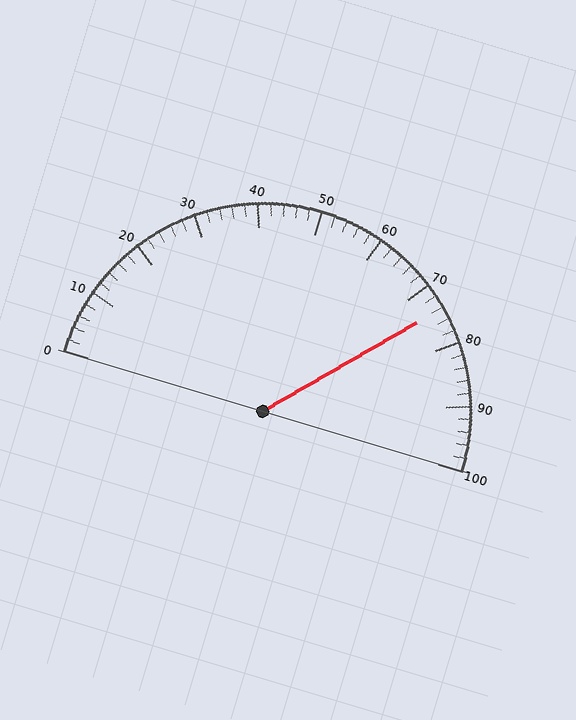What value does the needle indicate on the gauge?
The needle indicates approximately 74.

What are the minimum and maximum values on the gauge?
The gauge ranges from 0 to 100.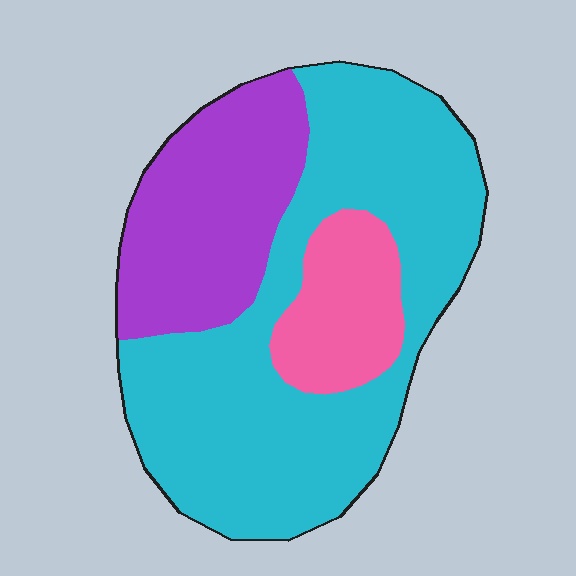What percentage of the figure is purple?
Purple takes up between a quarter and a half of the figure.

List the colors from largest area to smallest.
From largest to smallest: cyan, purple, pink.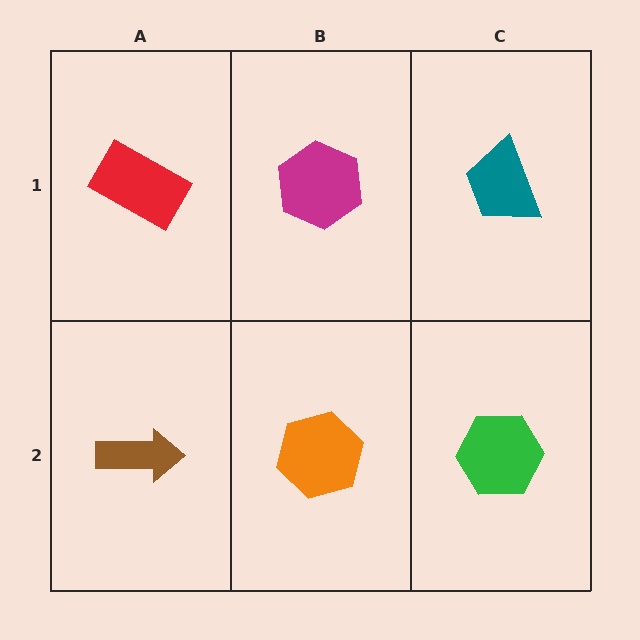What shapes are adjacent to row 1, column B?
An orange hexagon (row 2, column B), a red rectangle (row 1, column A), a teal trapezoid (row 1, column C).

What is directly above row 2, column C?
A teal trapezoid.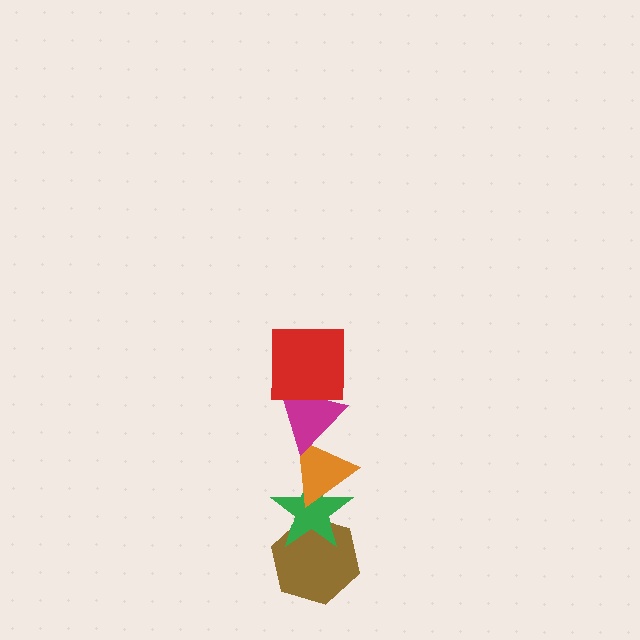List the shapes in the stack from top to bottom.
From top to bottom: the red square, the magenta triangle, the orange triangle, the green star, the brown hexagon.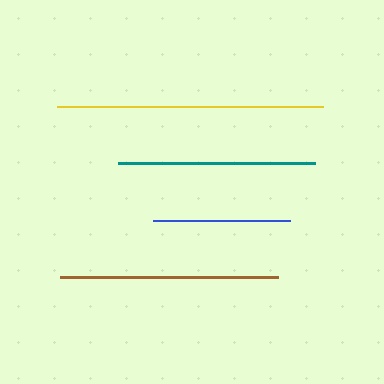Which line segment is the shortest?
The blue line is the shortest at approximately 137 pixels.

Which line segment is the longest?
The yellow line is the longest at approximately 266 pixels.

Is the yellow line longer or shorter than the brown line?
The yellow line is longer than the brown line.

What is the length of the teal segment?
The teal segment is approximately 197 pixels long.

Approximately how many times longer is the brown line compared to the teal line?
The brown line is approximately 1.1 times the length of the teal line.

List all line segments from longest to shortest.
From longest to shortest: yellow, brown, teal, blue.